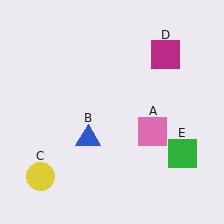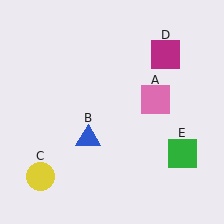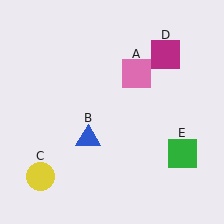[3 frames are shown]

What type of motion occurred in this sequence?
The pink square (object A) rotated counterclockwise around the center of the scene.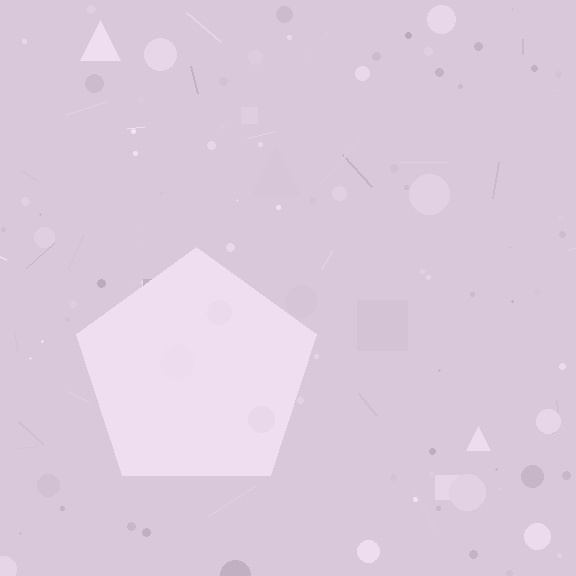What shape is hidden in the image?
A pentagon is hidden in the image.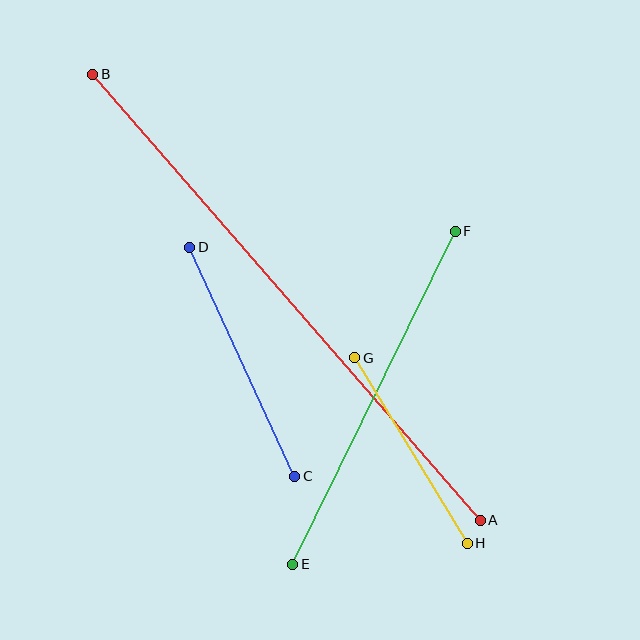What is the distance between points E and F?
The distance is approximately 371 pixels.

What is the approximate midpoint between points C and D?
The midpoint is at approximately (242, 362) pixels.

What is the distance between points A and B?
The distance is approximately 591 pixels.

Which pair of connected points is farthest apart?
Points A and B are farthest apart.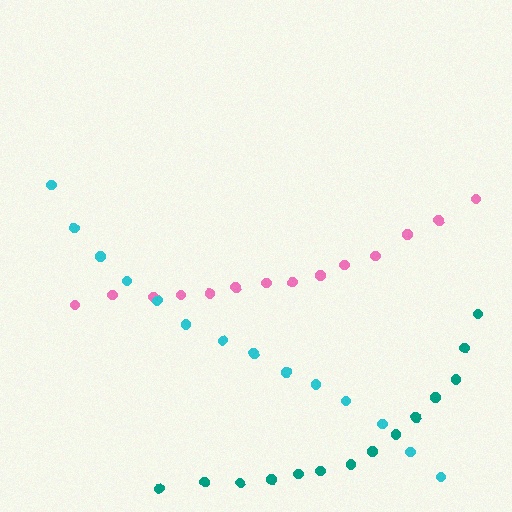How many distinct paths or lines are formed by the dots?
There are 3 distinct paths.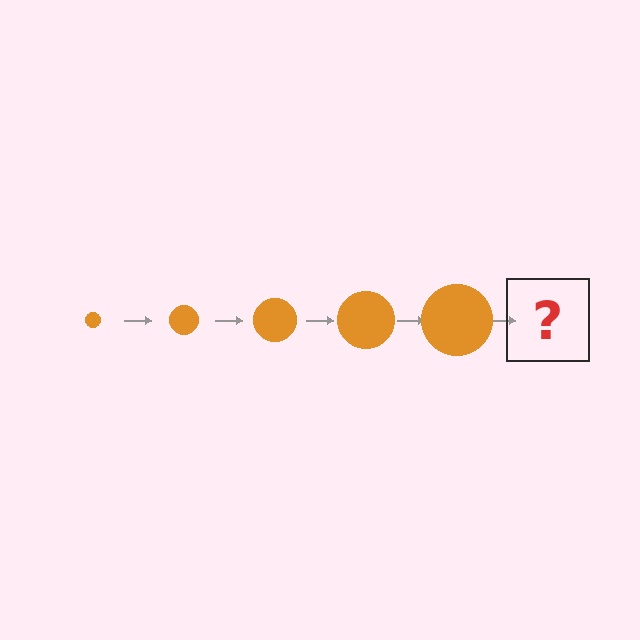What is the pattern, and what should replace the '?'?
The pattern is that the circle gets progressively larger each step. The '?' should be an orange circle, larger than the previous one.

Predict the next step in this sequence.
The next step is an orange circle, larger than the previous one.